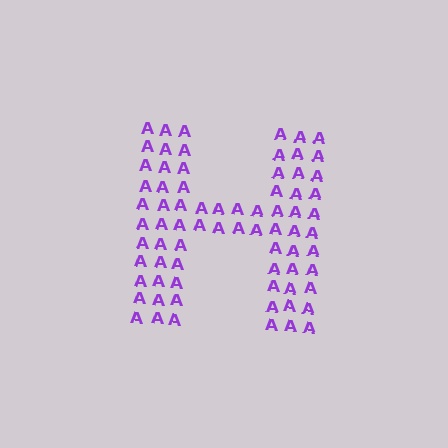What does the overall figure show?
The overall figure shows the letter H.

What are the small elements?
The small elements are letter A's.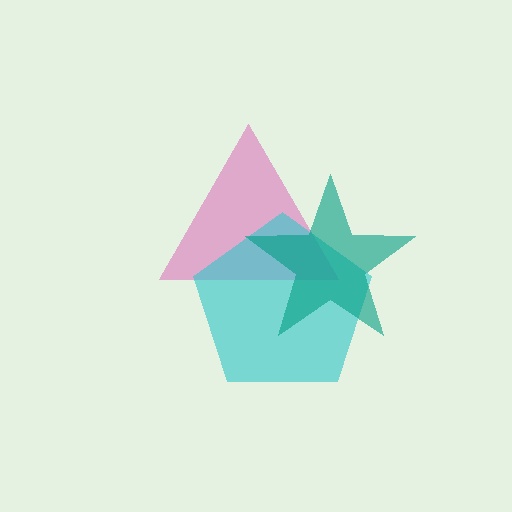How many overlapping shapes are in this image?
There are 3 overlapping shapes in the image.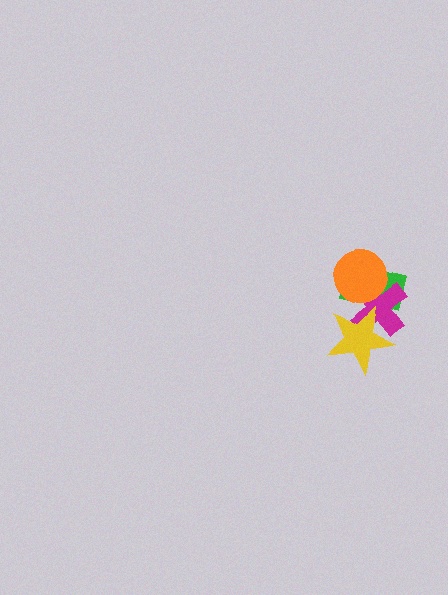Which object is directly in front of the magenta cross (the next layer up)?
The yellow star is directly in front of the magenta cross.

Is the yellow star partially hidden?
No, no other shape covers it.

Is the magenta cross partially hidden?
Yes, it is partially covered by another shape.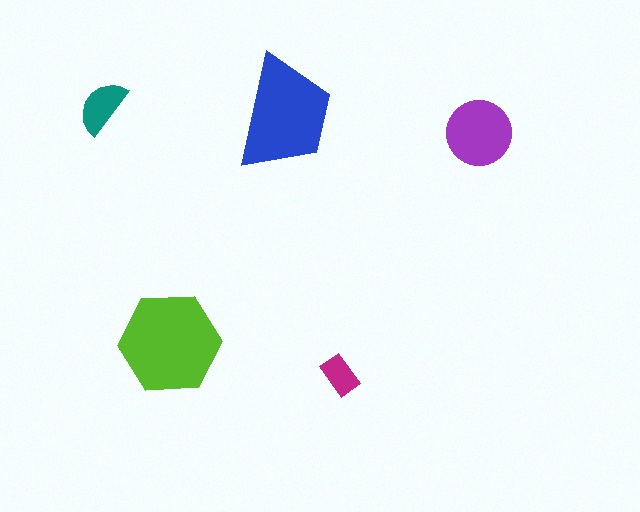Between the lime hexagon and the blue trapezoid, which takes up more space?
The lime hexagon.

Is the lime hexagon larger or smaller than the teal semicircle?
Larger.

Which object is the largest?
The lime hexagon.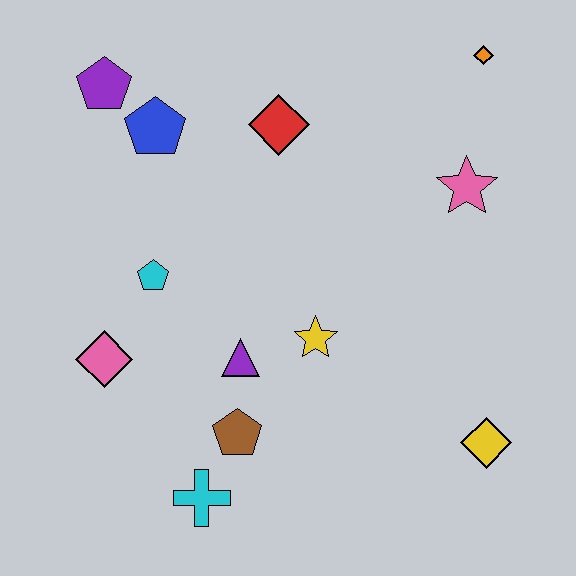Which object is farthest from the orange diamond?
The cyan cross is farthest from the orange diamond.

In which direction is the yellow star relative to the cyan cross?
The yellow star is above the cyan cross.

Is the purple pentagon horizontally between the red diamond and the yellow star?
No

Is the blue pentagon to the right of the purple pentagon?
Yes